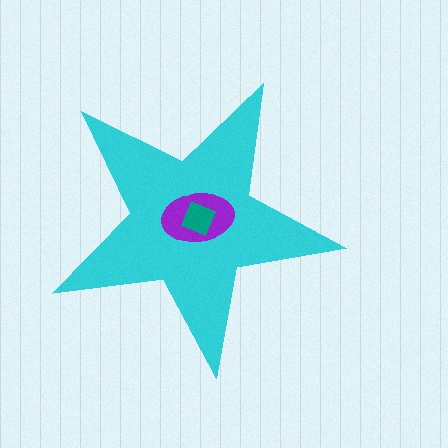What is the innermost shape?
The teal diamond.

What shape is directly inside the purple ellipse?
The teal diamond.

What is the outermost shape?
The cyan star.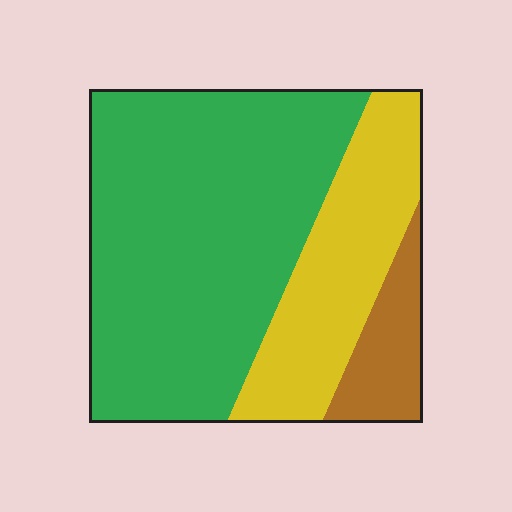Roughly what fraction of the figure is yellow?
Yellow takes up between a quarter and a half of the figure.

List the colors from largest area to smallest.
From largest to smallest: green, yellow, brown.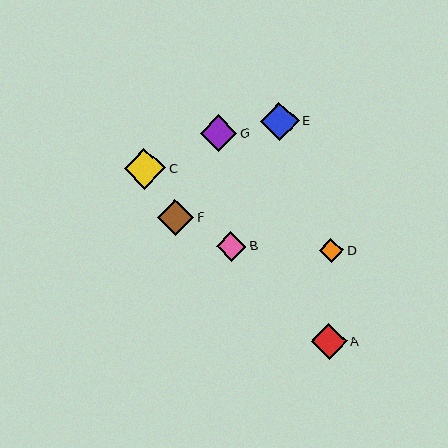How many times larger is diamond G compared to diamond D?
Diamond G is approximately 1.5 times the size of diamond D.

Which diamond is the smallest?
Diamond D is the smallest with a size of approximately 25 pixels.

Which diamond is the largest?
Diamond C is the largest with a size of approximately 41 pixels.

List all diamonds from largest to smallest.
From largest to smallest: C, E, G, F, A, B, D.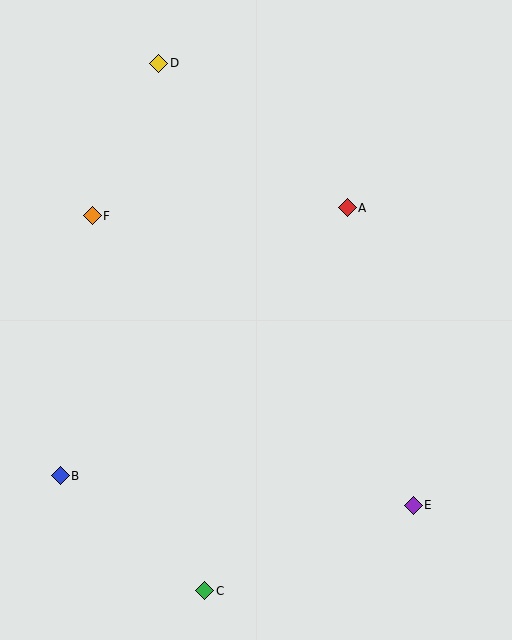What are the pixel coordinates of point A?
Point A is at (347, 208).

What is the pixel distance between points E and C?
The distance between E and C is 225 pixels.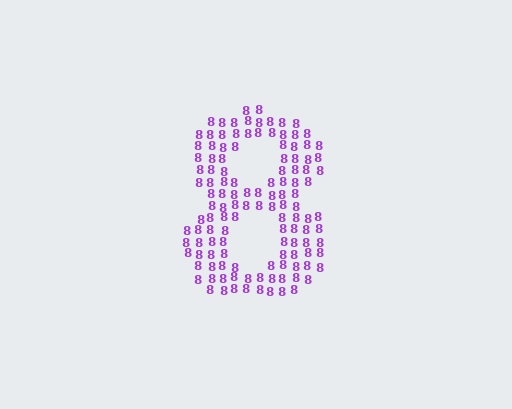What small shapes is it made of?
It is made of small digit 8's.